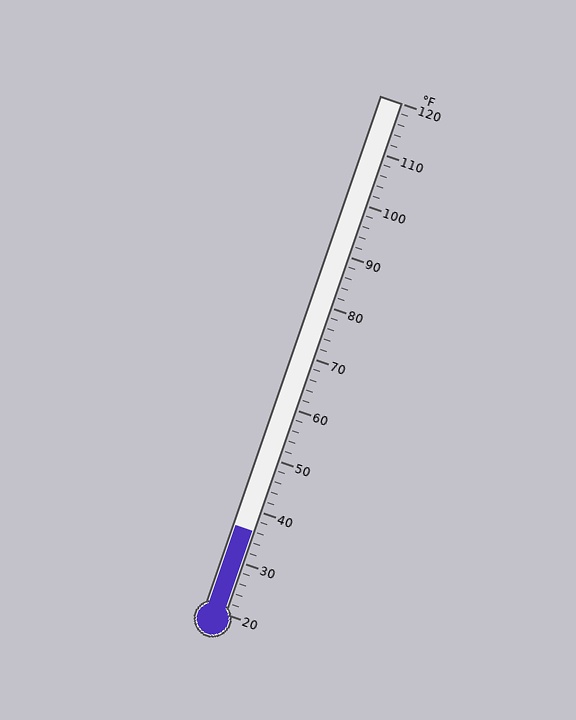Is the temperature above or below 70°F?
The temperature is below 70°F.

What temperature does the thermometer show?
The thermometer shows approximately 36°F.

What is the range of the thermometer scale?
The thermometer scale ranges from 20°F to 120°F.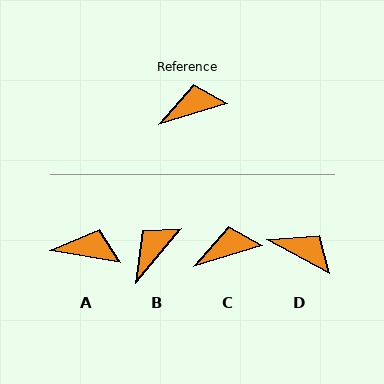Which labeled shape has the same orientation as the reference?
C.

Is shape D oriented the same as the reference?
No, it is off by about 45 degrees.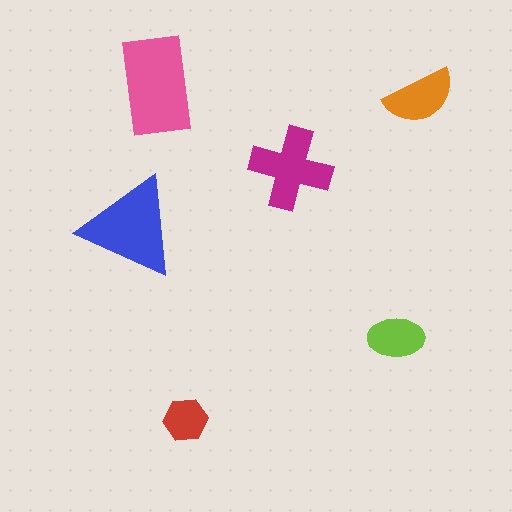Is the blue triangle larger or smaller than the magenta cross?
Larger.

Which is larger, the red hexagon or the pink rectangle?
The pink rectangle.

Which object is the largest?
The pink rectangle.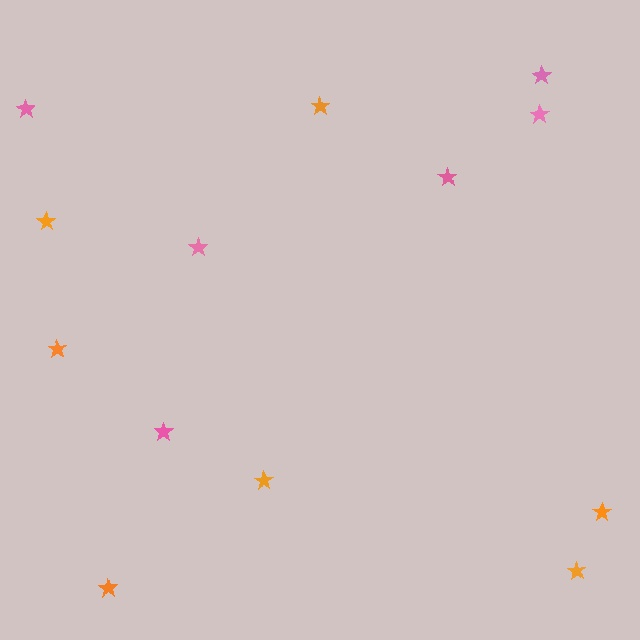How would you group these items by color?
There are 2 groups: one group of pink stars (6) and one group of orange stars (7).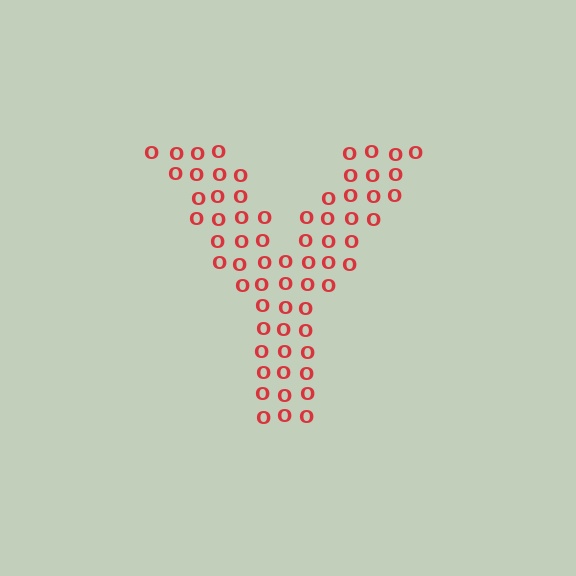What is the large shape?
The large shape is the letter Y.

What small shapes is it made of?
It is made of small letter O's.